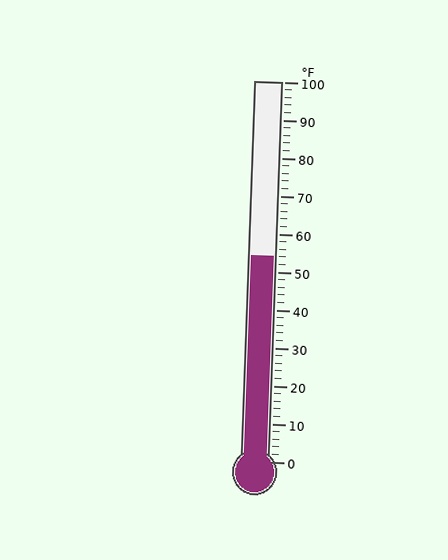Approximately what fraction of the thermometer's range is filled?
The thermometer is filled to approximately 55% of its range.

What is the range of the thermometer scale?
The thermometer scale ranges from 0°F to 100°F.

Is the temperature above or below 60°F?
The temperature is below 60°F.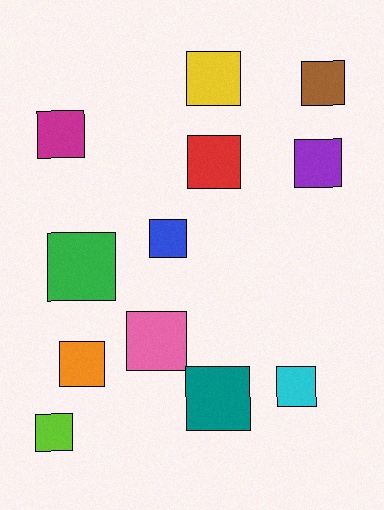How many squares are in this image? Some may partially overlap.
There are 12 squares.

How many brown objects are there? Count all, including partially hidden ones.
There is 1 brown object.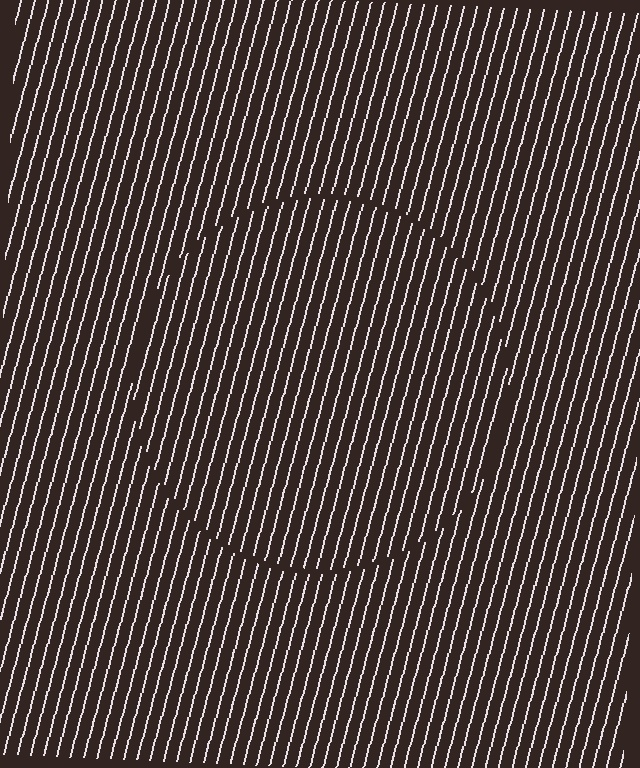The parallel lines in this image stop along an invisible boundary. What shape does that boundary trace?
An illusory circle. The interior of the shape contains the same grating, shifted by half a period — the contour is defined by the phase discontinuity where line-ends from the inner and outer gratings abut.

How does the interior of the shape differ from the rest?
The interior of the shape contains the same grating, shifted by half a period — the contour is defined by the phase discontinuity where line-ends from the inner and outer gratings abut.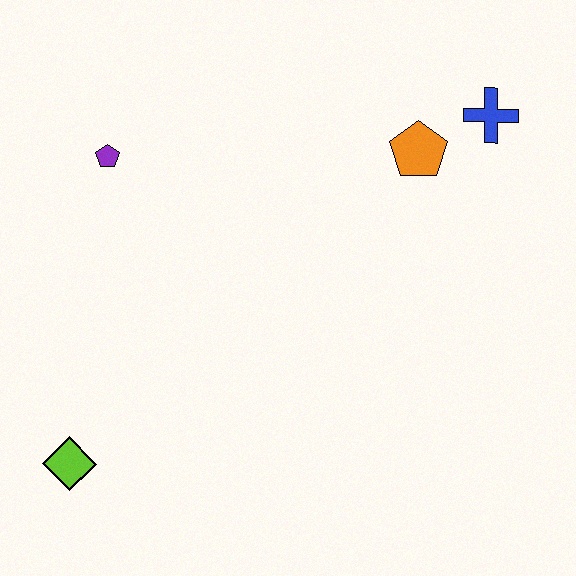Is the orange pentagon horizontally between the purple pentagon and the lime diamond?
No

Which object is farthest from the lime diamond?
The blue cross is farthest from the lime diamond.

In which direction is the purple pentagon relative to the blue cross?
The purple pentagon is to the left of the blue cross.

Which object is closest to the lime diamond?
The purple pentagon is closest to the lime diamond.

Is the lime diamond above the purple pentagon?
No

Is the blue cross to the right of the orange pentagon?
Yes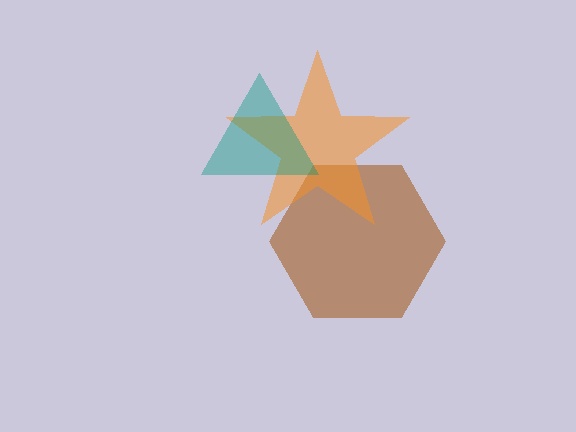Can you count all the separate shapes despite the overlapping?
Yes, there are 3 separate shapes.